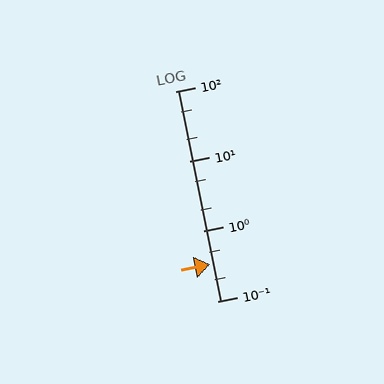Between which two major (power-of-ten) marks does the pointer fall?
The pointer is between 0.1 and 1.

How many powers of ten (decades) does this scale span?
The scale spans 3 decades, from 0.1 to 100.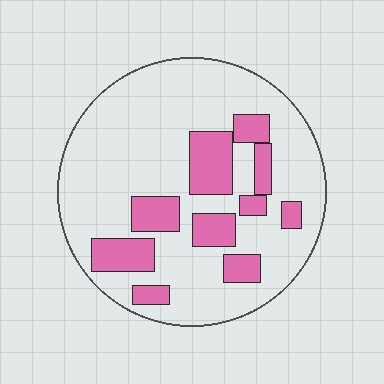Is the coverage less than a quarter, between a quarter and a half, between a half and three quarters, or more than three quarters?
Less than a quarter.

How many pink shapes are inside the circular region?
10.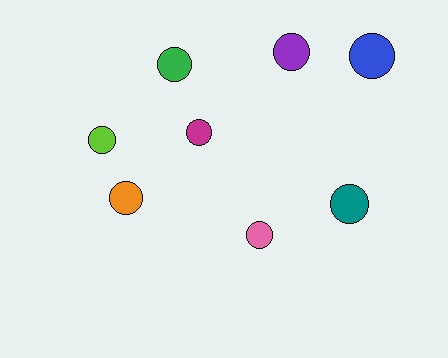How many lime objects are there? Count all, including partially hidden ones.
There is 1 lime object.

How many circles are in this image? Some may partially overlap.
There are 8 circles.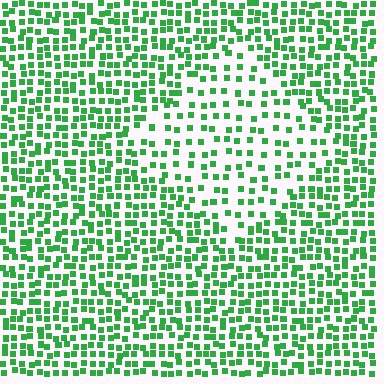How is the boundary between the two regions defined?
The boundary is defined by a change in element density (approximately 2.0x ratio). All elements are the same color, size, and shape.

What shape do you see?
I see a diamond.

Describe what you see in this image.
The image contains small green elements arranged at two different densities. A diamond-shaped region is visible where the elements are less densely packed than the surrounding area.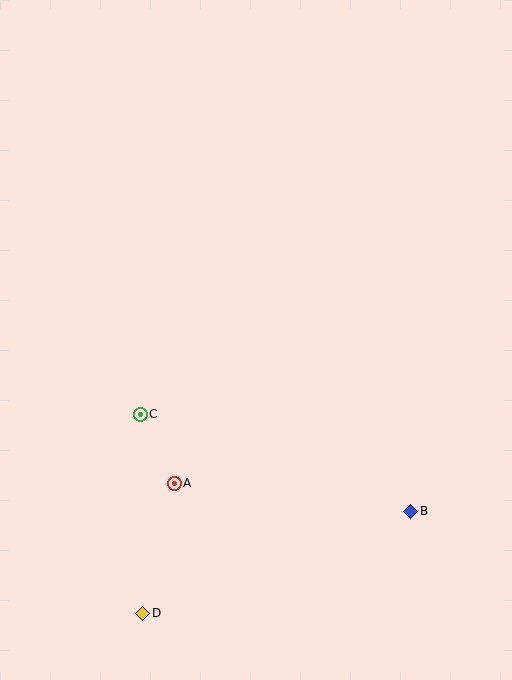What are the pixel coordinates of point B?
Point B is at (411, 511).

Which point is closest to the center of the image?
Point C at (140, 414) is closest to the center.